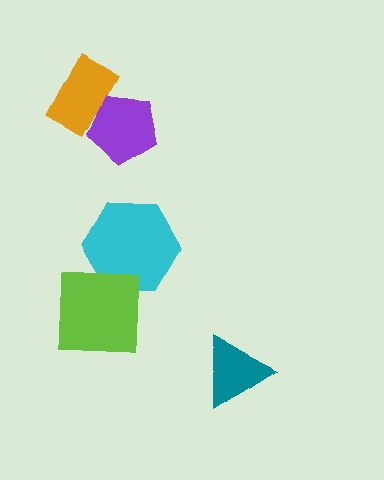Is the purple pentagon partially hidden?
No, no other shape covers it.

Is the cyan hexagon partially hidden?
Yes, it is partially covered by another shape.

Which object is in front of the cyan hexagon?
The lime square is in front of the cyan hexagon.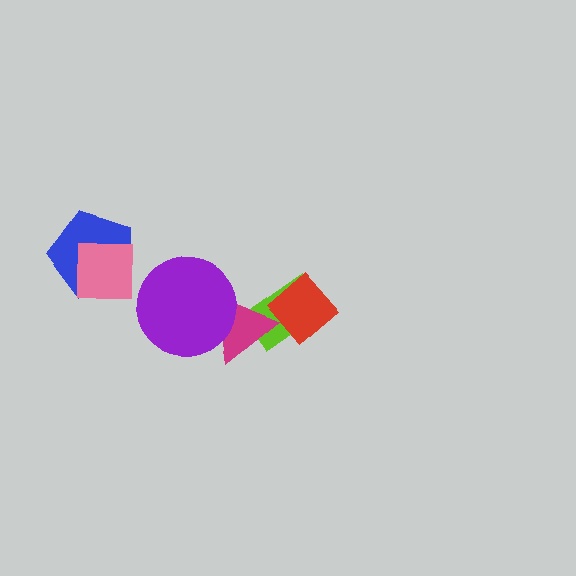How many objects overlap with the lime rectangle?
2 objects overlap with the lime rectangle.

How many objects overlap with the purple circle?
1 object overlaps with the purple circle.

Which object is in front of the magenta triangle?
The purple circle is in front of the magenta triangle.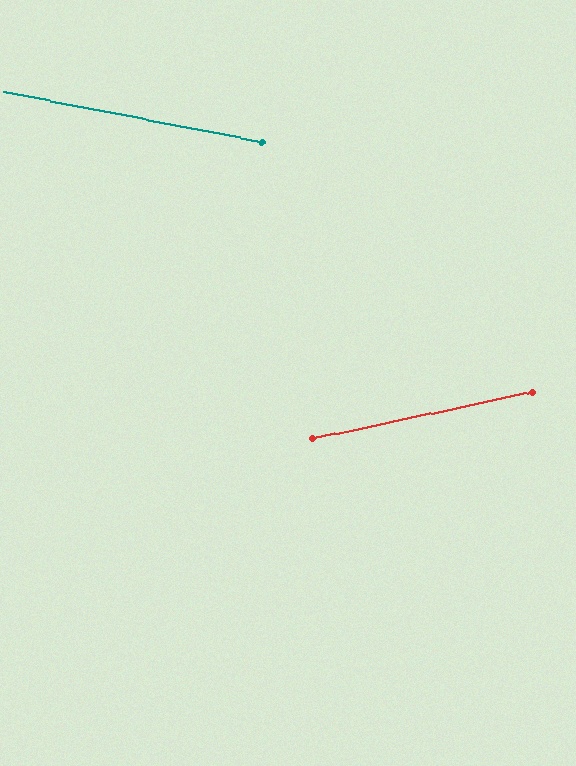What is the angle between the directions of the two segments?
Approximately 23 degrees.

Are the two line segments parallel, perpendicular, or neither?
Neither parallel nor perpendicular — they differ by about 23°.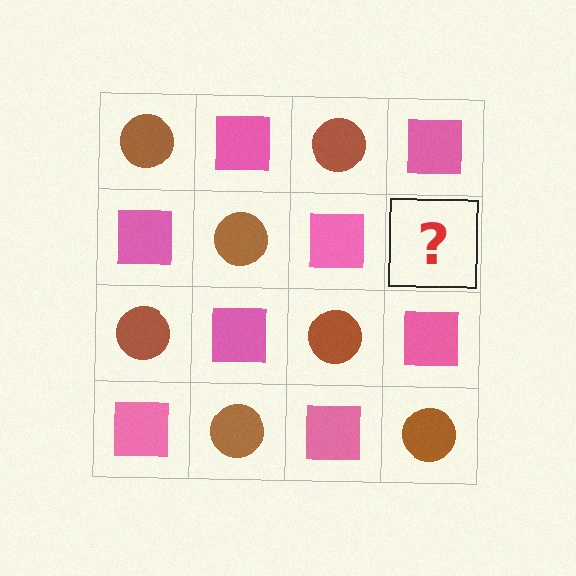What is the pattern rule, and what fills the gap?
The rule is that it alternates brown circle and pink square in a checkerboard pattern. The gap should be filled with a brown circle.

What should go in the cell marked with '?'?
The missing cell should contain a brown circle.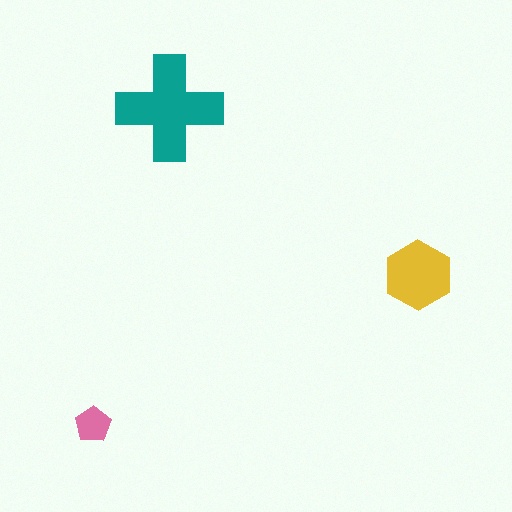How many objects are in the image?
There are 3 objects in the image.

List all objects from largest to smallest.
The teal cross, the yellow hexagon, the pink pentagon.